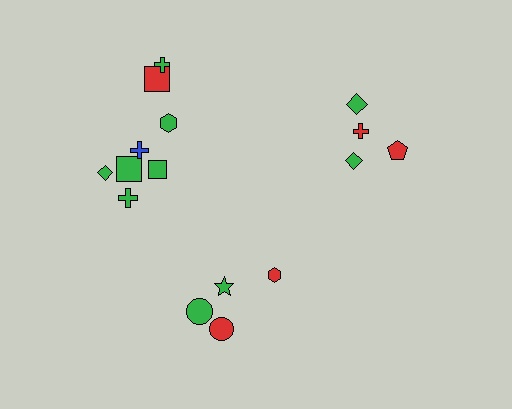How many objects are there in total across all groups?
There are 16 objects.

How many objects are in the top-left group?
There are 8 objects.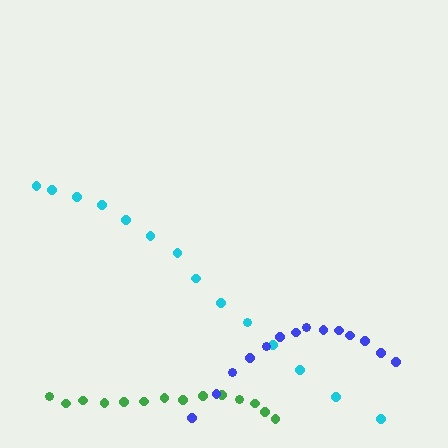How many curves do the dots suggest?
There are 3 distinct paths.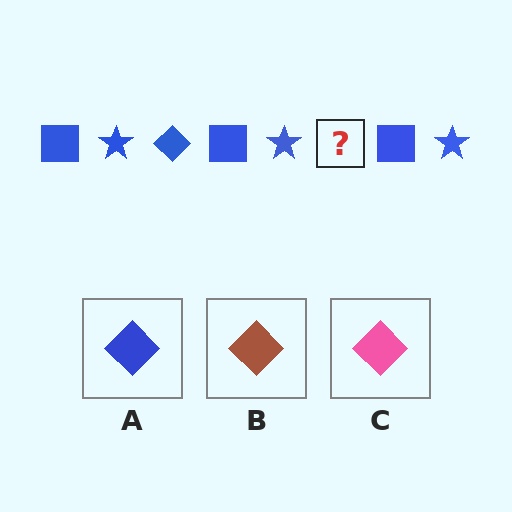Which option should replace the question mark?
Option A.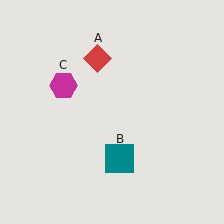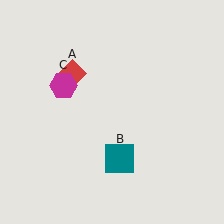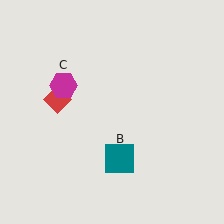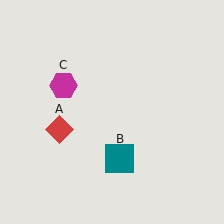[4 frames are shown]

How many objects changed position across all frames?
1 object changed position: red diamond (object A).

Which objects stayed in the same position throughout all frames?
Teal square (object B) and magenta hexagon (object C) remained stationary.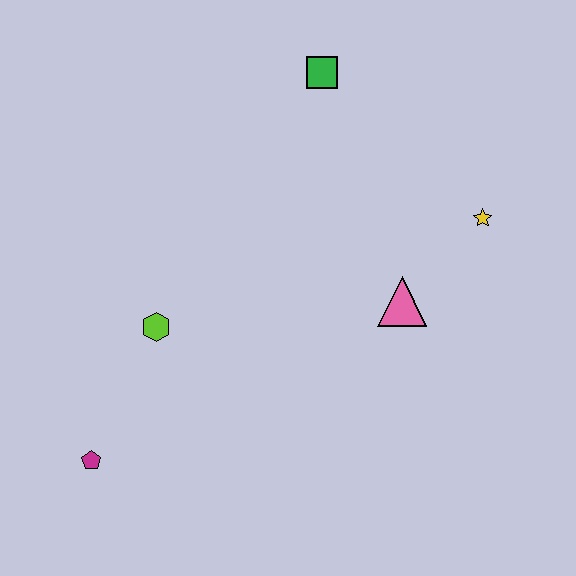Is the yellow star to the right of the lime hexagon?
Yes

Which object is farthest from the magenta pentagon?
The yellow star is farthest from the magenta pentagon.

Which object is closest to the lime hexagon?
The magenta pentagon is closest to the lime hexagon.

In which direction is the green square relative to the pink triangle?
The green square is above the pink triangle.